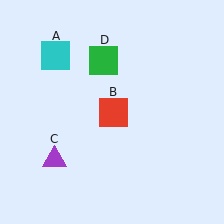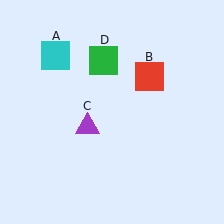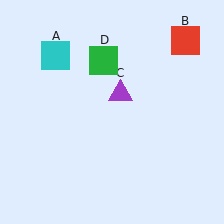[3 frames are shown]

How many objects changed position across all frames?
2 objects changed position: red square (object B), purple triangle (object C).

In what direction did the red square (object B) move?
The red square (object B) moved up and to the right.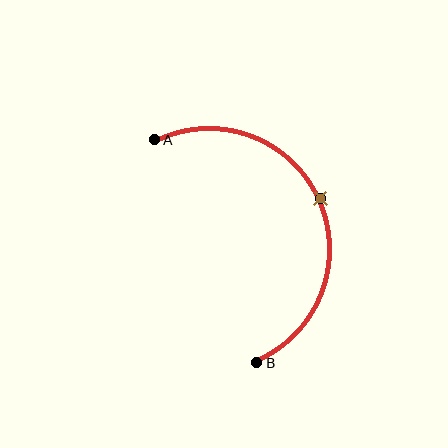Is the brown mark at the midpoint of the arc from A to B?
Yes. The brown mark lies on the arc at equal arc-length from both A and B — it is the arc midpoint.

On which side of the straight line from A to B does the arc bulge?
The arc bulges to the right of the straight line connecting A and B.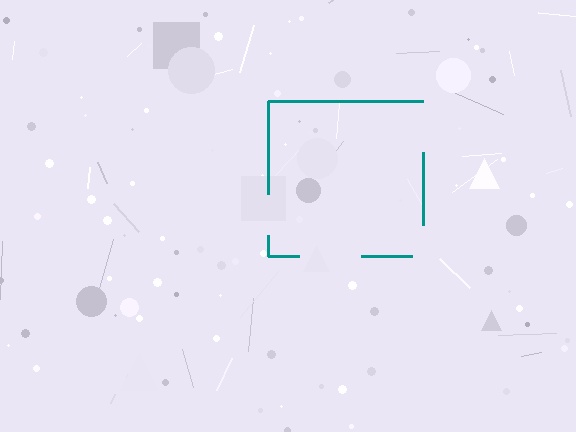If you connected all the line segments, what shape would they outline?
They would outline a square.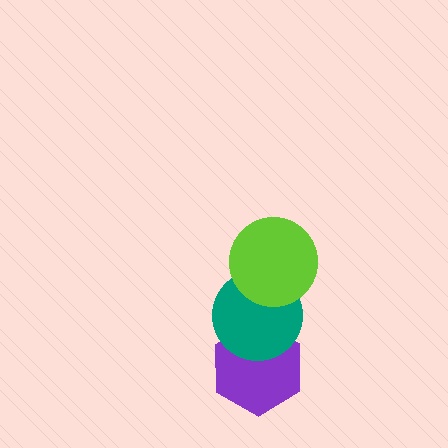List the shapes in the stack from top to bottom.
From top to bottom: the lime circle, the teal circle, the purple hexagon.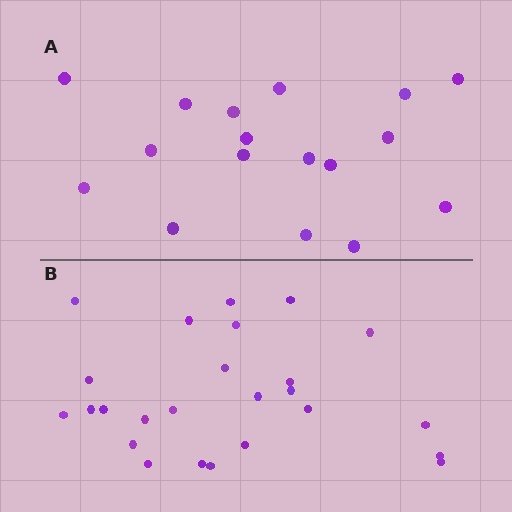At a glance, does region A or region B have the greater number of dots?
Region B (the bottom region) has more dots.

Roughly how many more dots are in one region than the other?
Region B has roughly 8 or so more dots than region A.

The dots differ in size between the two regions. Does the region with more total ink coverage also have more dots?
No. Region A has more total ink coverage because its dots are larger, but region B actually contains more individual dots. Total area can be misleading — the number of items is what matters here.